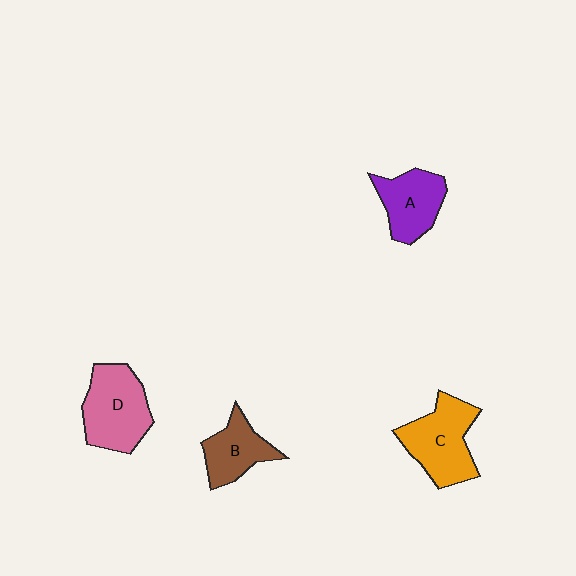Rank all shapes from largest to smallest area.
From largest to smallest: D (pink), C (orange), A (purple), B (brown).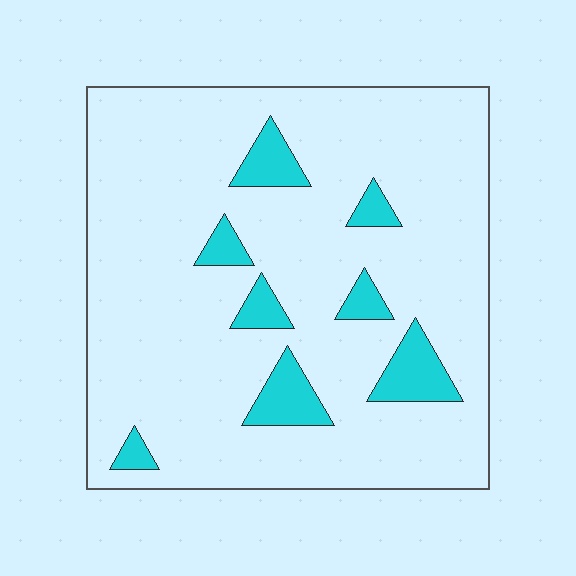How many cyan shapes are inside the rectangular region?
8.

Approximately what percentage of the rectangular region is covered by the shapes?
Approximately 10%.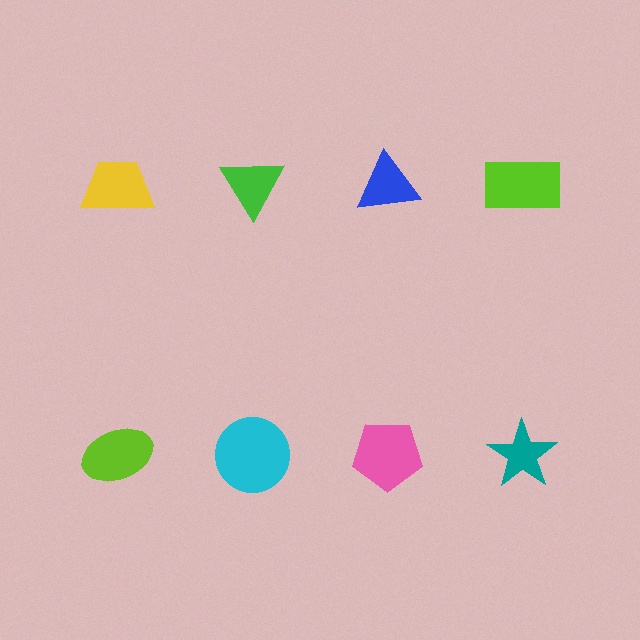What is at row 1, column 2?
A green triangle.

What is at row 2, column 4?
A teal star.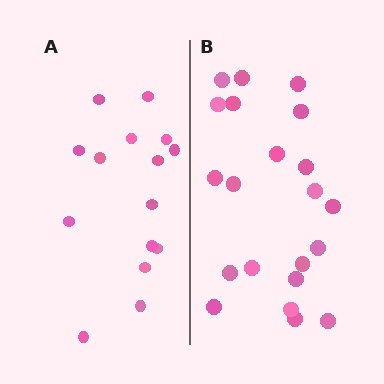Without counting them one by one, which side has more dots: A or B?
Region B (the right region) has more dots.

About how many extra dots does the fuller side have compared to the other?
Region B has about 6 more dots than region A.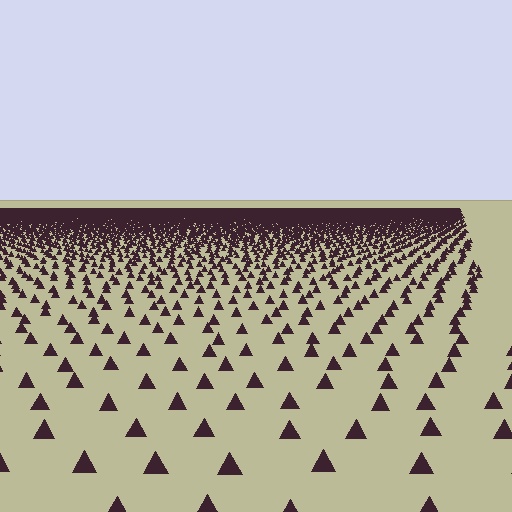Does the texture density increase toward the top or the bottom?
Density increases toward the top.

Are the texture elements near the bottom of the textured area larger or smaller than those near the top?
Larger. Near the bottom, elements are closer to the viewer and appear at a bigger on-screen size.